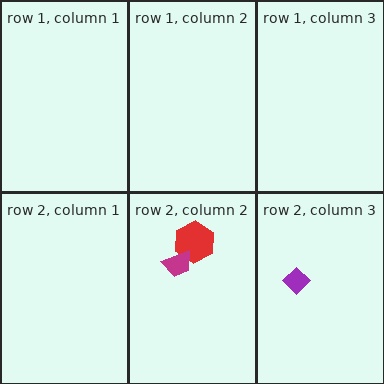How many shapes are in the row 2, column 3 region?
1.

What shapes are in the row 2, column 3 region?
The purple diamond.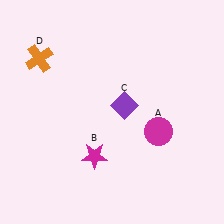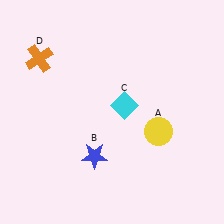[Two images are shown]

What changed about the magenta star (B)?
In Image 1, B is magenta. In Image 2, it changed to blue.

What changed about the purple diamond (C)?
In Image 1, C is purple. In Image 2, it changed to cyan.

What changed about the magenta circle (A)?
In Image 1, A is magenta. In Image 2, it changed to yellow.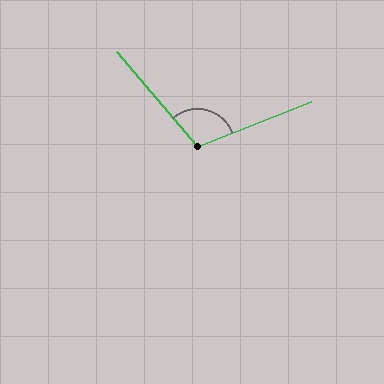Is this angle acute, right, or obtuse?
It is obtuse.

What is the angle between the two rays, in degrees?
Approximately 109 degrees.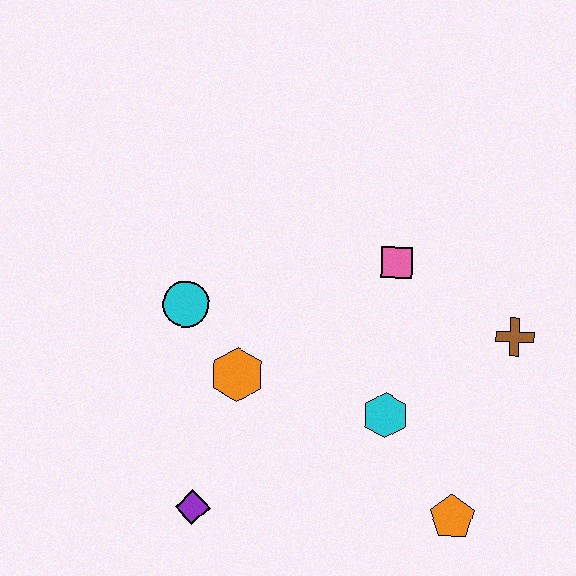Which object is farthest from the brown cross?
The purple diamond is farthest from the brown cross.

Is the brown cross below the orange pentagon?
No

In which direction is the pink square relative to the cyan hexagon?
The pink square is above the cyan hexagon.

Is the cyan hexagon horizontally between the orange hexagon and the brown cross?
Yes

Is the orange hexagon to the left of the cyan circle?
No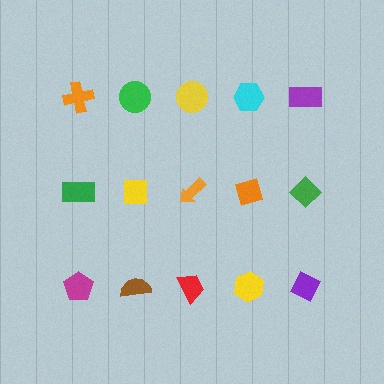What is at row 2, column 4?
An orange diamond.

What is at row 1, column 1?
An orange cross.